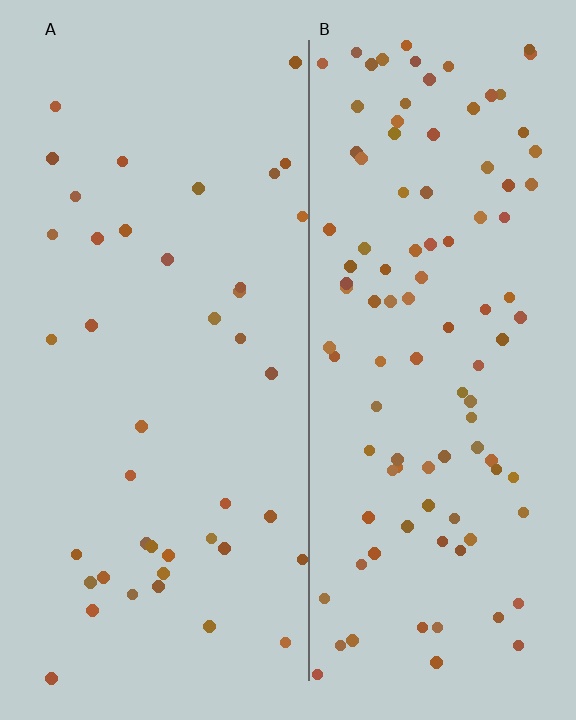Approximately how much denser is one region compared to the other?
Approximately 2.5× — region B over region A.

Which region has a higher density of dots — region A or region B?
B (the right).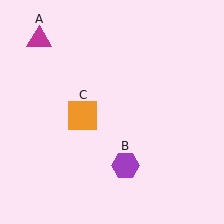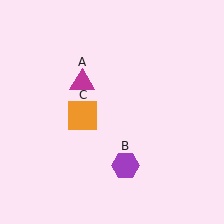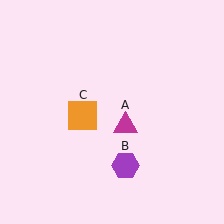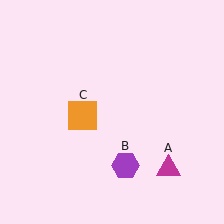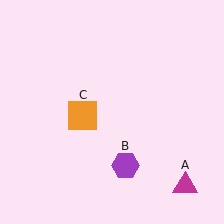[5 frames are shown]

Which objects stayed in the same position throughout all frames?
Purple hexagon (object B) and orange square (object C) remained stationary.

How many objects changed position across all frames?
1 object changed position: magenta triangle (object A).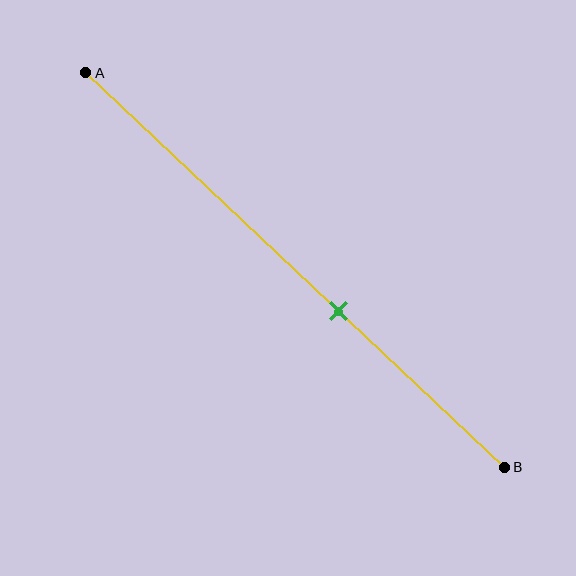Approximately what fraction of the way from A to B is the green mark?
The green mark is approximately 60% of the way from A to B.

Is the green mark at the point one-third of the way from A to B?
No, the mark is at about 60% from A, not at the 33% one-third point.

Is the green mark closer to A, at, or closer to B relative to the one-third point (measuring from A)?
The green mark is closer to point B than the one-third point of segment AB.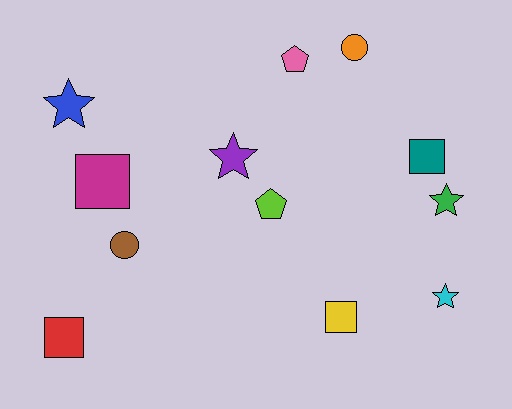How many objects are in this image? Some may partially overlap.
There are 12 objects.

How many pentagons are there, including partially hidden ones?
There are 2 pentagons.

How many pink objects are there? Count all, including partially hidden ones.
There is 1 pink object.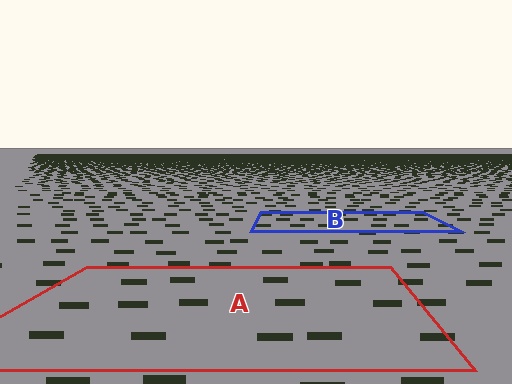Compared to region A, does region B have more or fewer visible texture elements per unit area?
Region B has more texture elements per unit area — they are packed more densely because it is farther away.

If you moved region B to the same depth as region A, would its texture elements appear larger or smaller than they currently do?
They would appear larger. At a closer depth, the same texture elements are projected at a bigger on-screen size.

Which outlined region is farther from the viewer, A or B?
Region B is farther from the viewer — the texture elements inside it appear smaller and more densely packed.